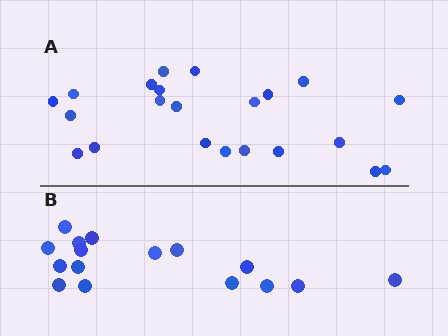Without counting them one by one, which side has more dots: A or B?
Region A (the top region) has more dots.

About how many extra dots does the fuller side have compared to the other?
Region A has about 6 more dots than region B.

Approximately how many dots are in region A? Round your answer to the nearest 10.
About 20 dots. (The exact count is 22, which rounds to 20.)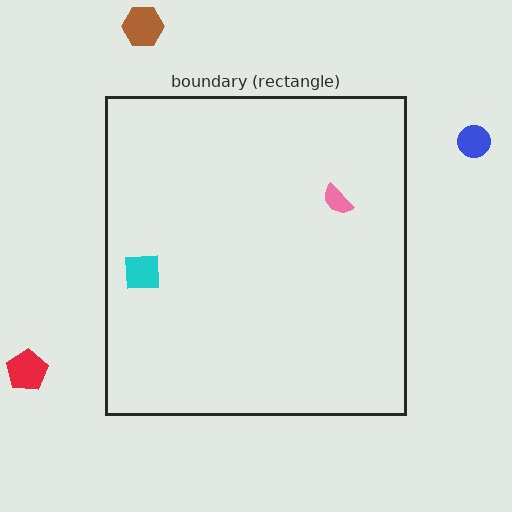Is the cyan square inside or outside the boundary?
Inside.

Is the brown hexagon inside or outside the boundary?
Outside.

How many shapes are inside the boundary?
2 inside, 3 outside.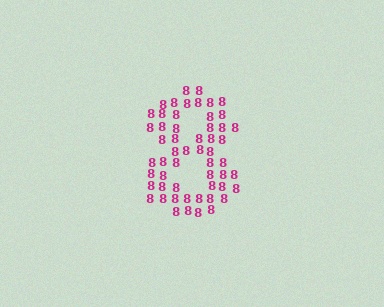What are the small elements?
The small elements are digit 8's.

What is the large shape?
The large shape is the digit 8.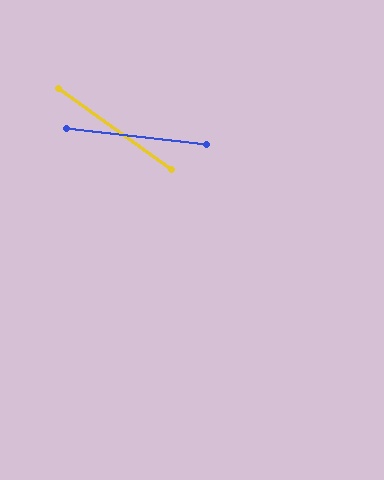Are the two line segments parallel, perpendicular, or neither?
Neither parallel nor perpendicular — they differ by about 29°.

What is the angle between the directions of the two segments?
Approximately 29 degrees.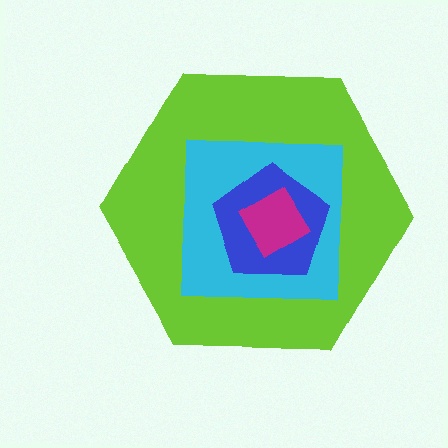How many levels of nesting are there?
4.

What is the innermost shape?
The magenta diamond.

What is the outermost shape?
The lime hexagon.